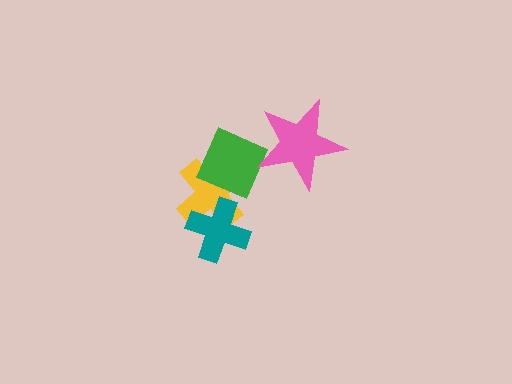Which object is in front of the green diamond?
The pink star is in front of the green diamond.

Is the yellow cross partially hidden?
Yes, it is partially covered by another shape.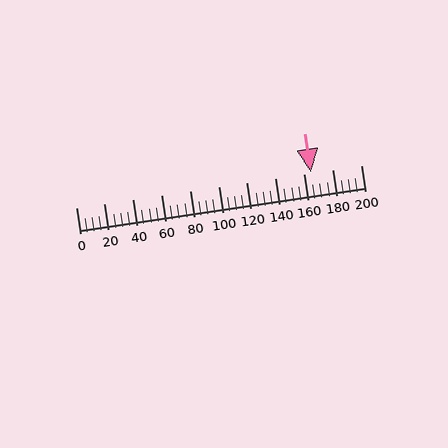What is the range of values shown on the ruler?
The ruler shows values from 0 to 200.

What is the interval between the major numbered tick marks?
The major tick marks are spaced 20 units apart.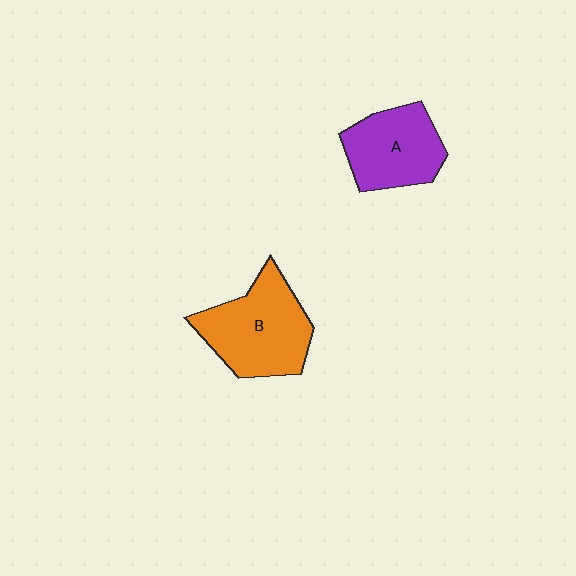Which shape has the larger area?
Shape B (orange).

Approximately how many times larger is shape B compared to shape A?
Approximately 1.3 times.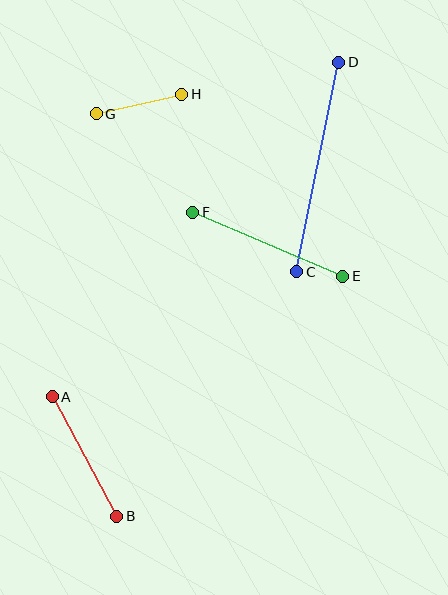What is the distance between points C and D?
The distance is approximately 214 pixels.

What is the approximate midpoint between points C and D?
The midpoint is at approximately (318, 167) pixels.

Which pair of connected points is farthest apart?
Points C and D are farthest apart.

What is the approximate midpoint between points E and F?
The midpoint is at approximately (268, 244) pixels.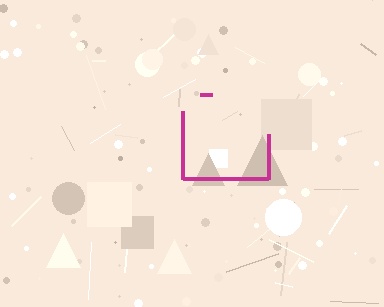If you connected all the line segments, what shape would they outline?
They would outline a square.